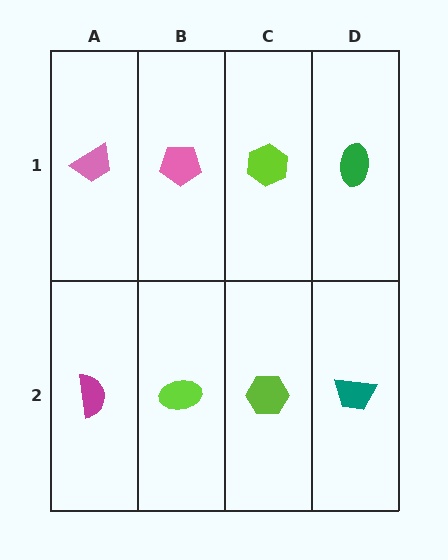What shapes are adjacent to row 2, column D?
A green ellipse (row 1, column D), a lime hexagon (row 2, column C).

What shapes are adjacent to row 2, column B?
A pink pentagon (row 1, column B), a magenta semicircle (row 2, column A), a lime hexagon (row 2, column C).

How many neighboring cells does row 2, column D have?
2.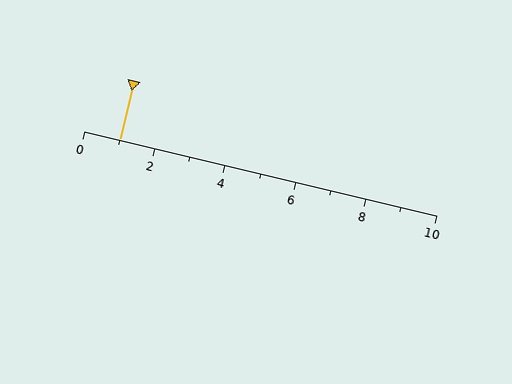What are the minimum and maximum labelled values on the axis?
The axis runs from 0 to 10.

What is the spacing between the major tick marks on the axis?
The major ticks are spaced 2 apart.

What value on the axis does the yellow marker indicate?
The marker indicates approximately 1.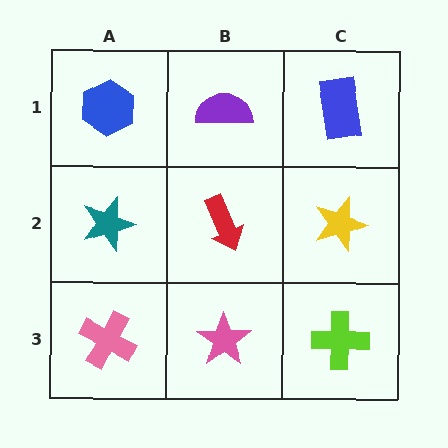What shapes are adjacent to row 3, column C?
A yellow star (row 2, column C), a pink star (row 3, column B).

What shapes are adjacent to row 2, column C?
A blue rectangle (row 1, column C), a lime cross (row 3, column C), a red arrow (row 2, column B).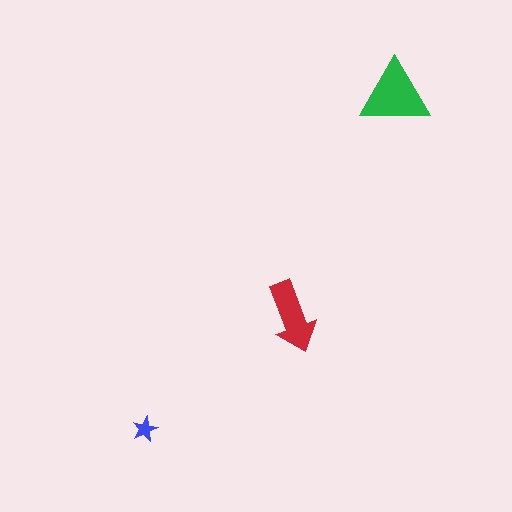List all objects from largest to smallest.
The green triangle, the red arrow, the blue star.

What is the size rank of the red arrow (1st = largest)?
2nd.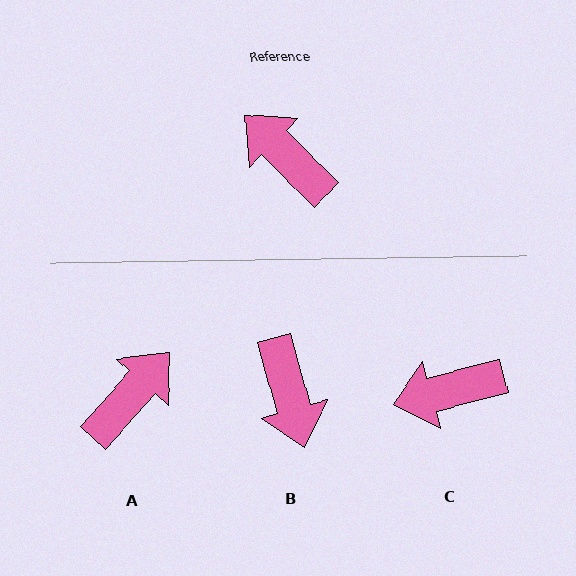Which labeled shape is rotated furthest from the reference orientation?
B, about 150 degrees away.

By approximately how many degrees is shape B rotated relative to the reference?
Approximately 150 degrees counter-clockwise.